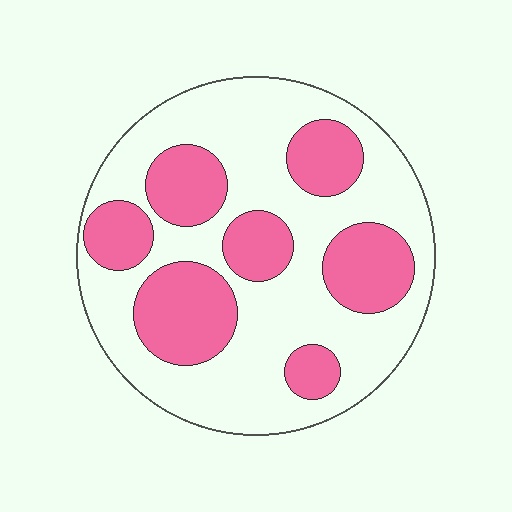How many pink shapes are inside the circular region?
7.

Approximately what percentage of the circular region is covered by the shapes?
Approximately 35%.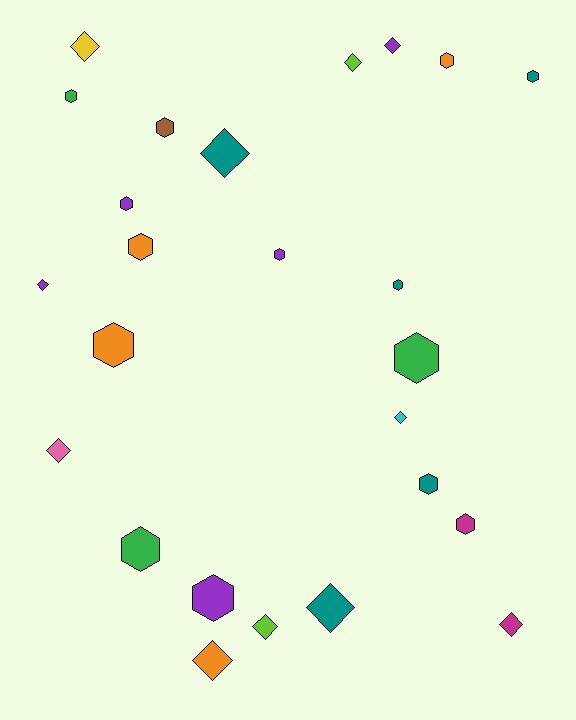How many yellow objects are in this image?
There is 1 yellow object.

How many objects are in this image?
There are 25 objects.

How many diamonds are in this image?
There are 11 diamonds.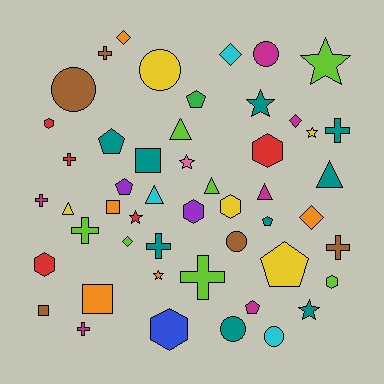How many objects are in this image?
There are 50 objects.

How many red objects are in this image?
There are 5 red objects.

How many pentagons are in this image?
There are 6 pentagons.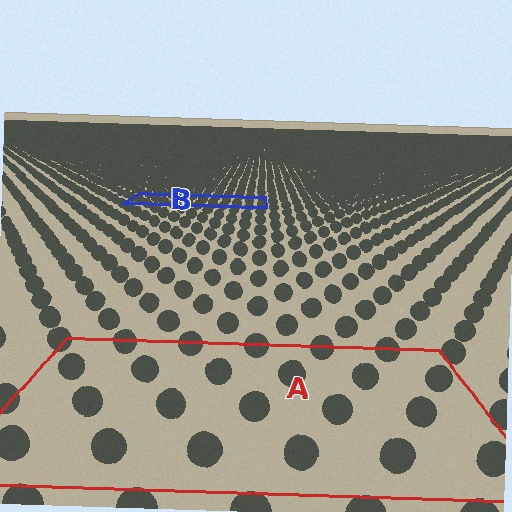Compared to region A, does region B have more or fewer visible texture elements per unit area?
Region B has more texture elements per unit area — they are packed more densely because it is farther away.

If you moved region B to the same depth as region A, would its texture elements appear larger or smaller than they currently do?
They would appear larger. At a closer depth, the same texture elements are projected at a bigger on-screen size.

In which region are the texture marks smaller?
The texture marks are smaller in region B, because it is farther away.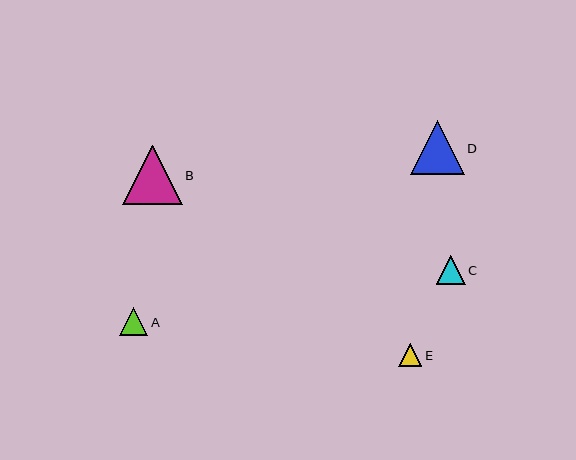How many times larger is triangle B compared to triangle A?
Triangle B is approximately 2.1 times the size of triangle A.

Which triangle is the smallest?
Triangle E is the smallest with a size of approximately 23 pixels.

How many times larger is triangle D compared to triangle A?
Triangle D is approximately 1.9 times the size of triangle A.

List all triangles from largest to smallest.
From largest to smallest: B, D, C, A, E.